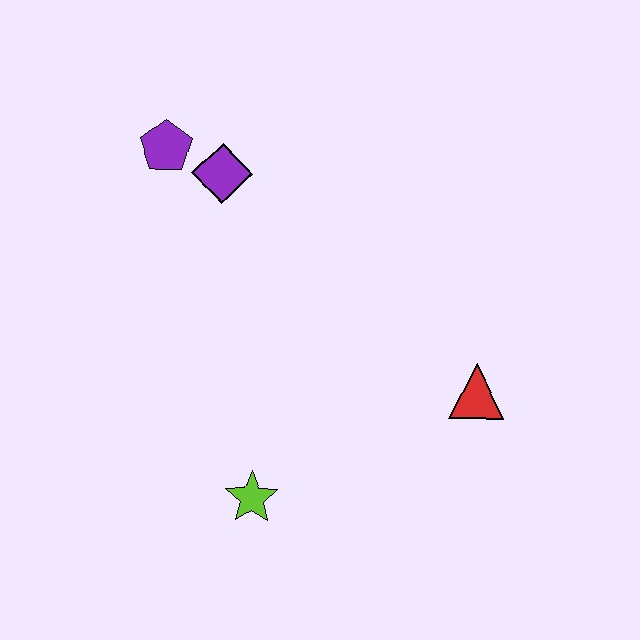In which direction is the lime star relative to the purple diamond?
The lime star is below the purple diamond.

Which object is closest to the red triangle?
The lime star is closest to the red triangle.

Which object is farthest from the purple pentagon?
The red triangle is farthest from the purple pentagon.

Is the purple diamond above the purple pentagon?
No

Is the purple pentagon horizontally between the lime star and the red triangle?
No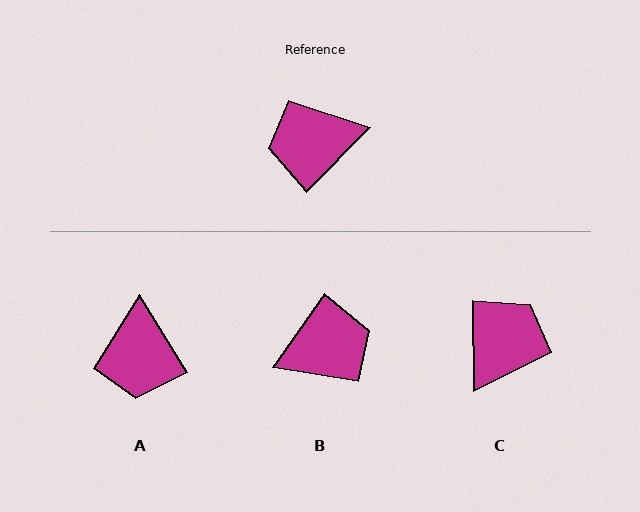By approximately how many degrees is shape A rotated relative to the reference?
Approximately 76 degrees counter-clockwise.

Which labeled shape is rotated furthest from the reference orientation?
B, about 170 degrees away.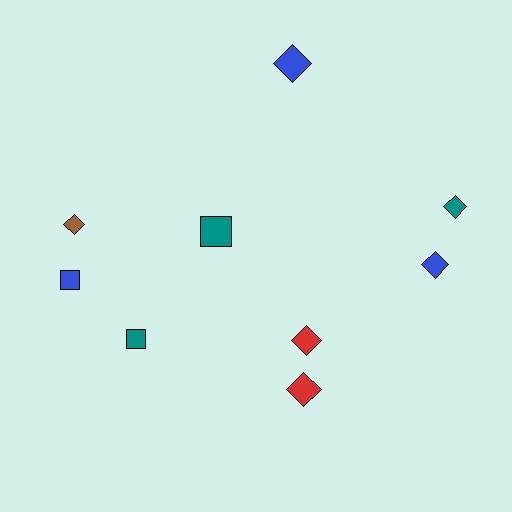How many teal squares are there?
There are 2 teal squares.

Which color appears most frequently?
Teal, with 3 objects.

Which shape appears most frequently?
Diamond, with 6 objects.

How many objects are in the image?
There are 9 objects.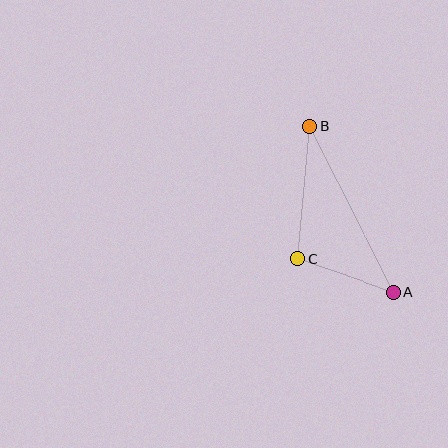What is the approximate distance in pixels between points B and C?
The distance between B and C is approximately 133 pixels.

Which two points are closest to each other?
Points A and C are closest to each other.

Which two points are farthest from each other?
Points A and B are farthest from each other.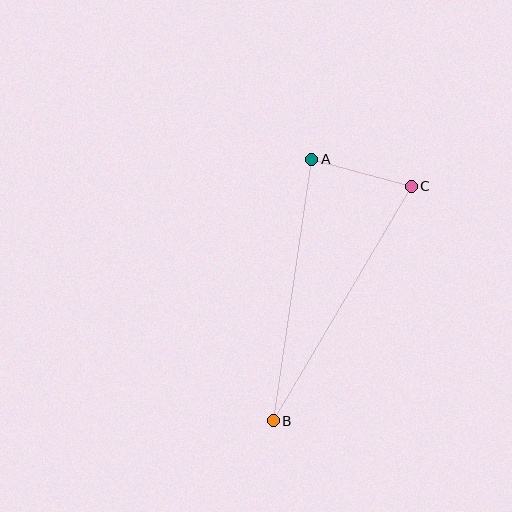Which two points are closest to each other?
Points A and C are closest to each other.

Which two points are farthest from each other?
Points B and C are farthest from each other.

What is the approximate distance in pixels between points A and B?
The distance between A and B is approximately 264 pixels.